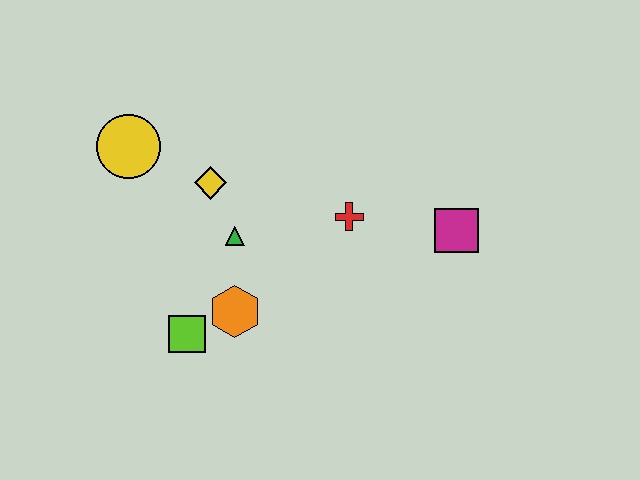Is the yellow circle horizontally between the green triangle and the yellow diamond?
No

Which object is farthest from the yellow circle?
The magenta square is farthest from the yellow circle.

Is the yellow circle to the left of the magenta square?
Yes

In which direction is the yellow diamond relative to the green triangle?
The yellow diamond is above the green triangle.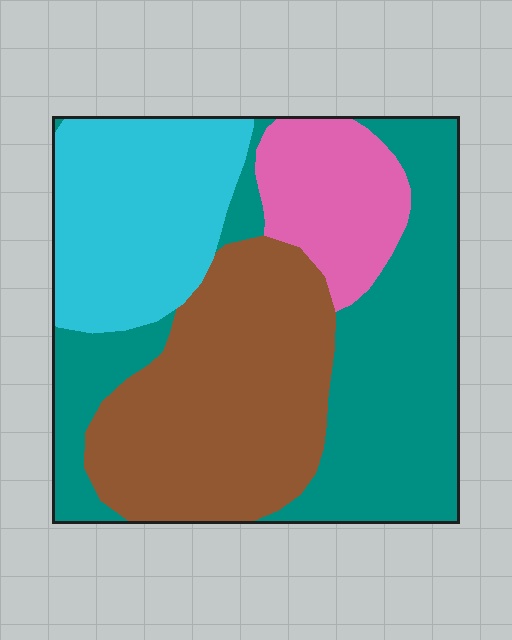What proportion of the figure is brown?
Brown covers 31% of the figure.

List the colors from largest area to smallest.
From largest to smallest: teal, brown, cyan, pink.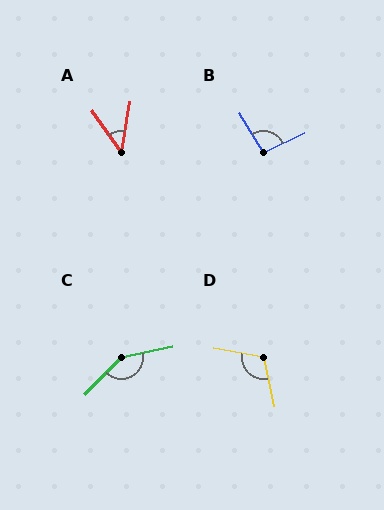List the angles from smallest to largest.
A (45°), B (96°), D (112°), C (147°).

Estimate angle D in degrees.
Approximately 112 degrees.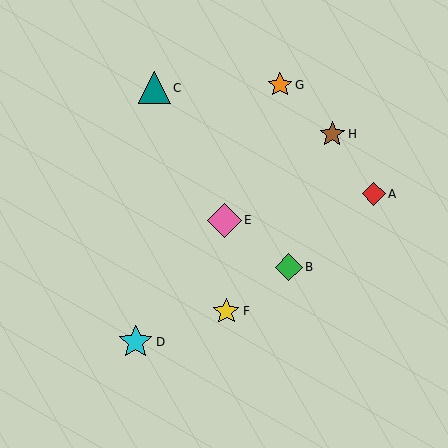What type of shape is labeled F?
Shape F is a yellow star.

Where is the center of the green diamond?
The center of the green diamond is at (289, 267).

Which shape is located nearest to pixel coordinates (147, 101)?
The teal triangle (labeled C) at (154, 88) is nearest to that location.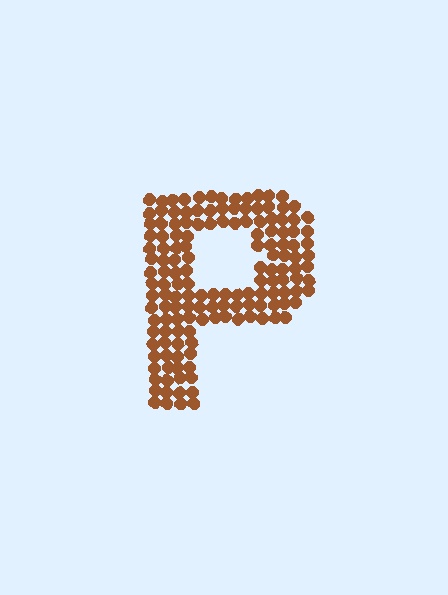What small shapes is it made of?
It is made of small circles.